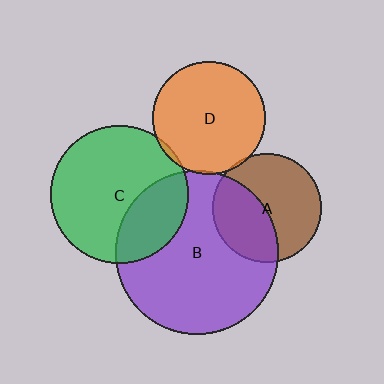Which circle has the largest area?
Circle B (purple).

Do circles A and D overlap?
Yes.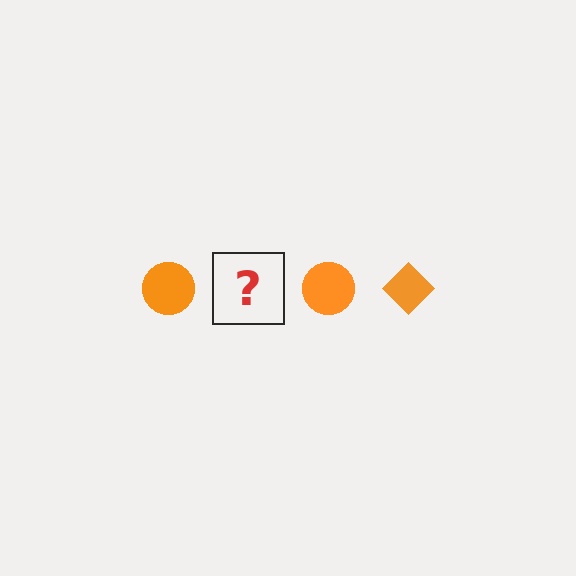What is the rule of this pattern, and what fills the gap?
The rule is that the pattern cycles through circle, diamond shapes in orange. The gap should be filled with an orange diamond.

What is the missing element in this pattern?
The missing element is an orange diamond.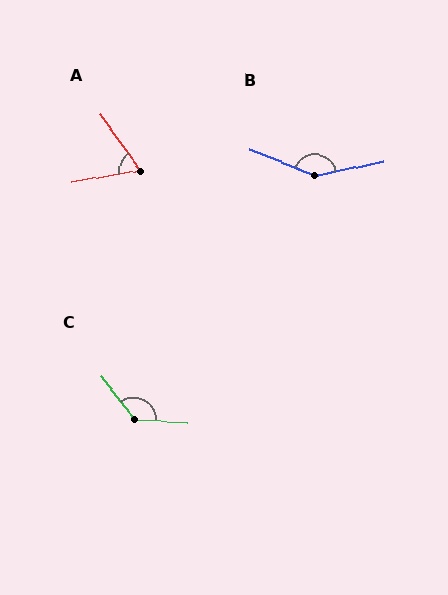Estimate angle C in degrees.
Approximately 131 degrees.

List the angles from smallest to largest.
A (64°), C (131°), B (146°).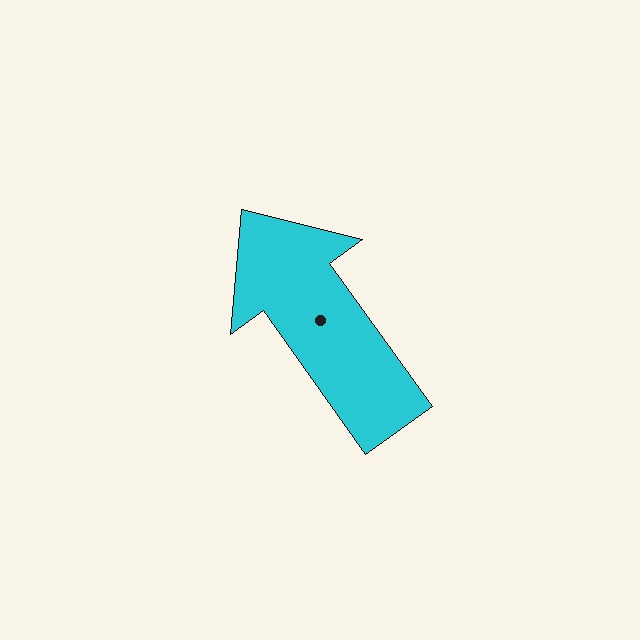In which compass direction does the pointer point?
Northwest.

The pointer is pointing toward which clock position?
Roughly 11 o'clock.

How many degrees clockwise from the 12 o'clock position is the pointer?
Approximately 324 degrees.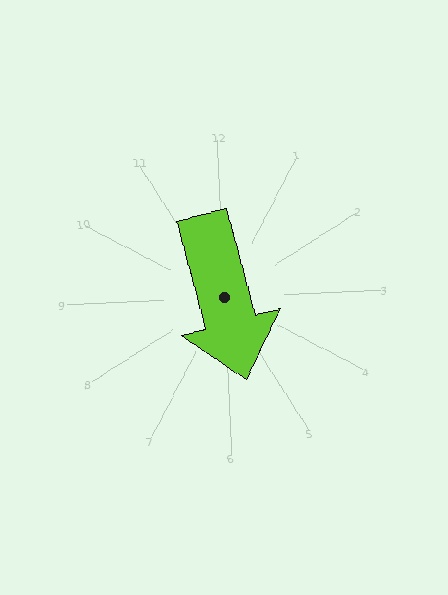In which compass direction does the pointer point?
South.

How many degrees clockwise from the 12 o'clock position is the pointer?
Approximately 167 degrees.